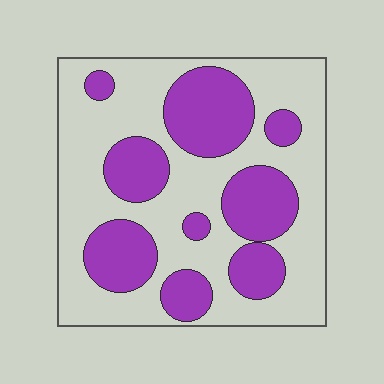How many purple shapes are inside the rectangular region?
9.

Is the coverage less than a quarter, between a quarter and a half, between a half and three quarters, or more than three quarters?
Between a quarter and a half.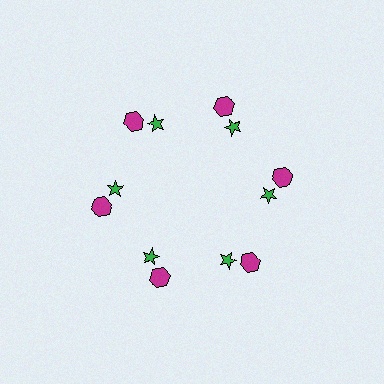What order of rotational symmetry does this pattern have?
This pattern has 6-fold rotational symmetry.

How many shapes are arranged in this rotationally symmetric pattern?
There are 12 shapes, arranged in 6 groups of 2.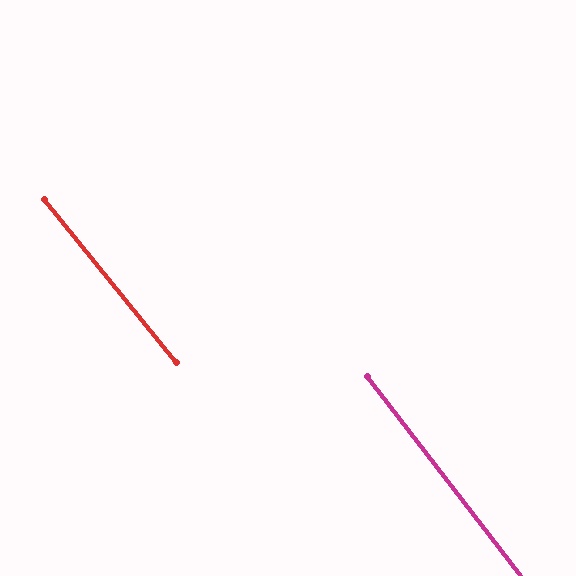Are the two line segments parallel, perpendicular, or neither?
Parallel — their directions differ by only 1.5°.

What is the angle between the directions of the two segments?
Approximately 1 degree.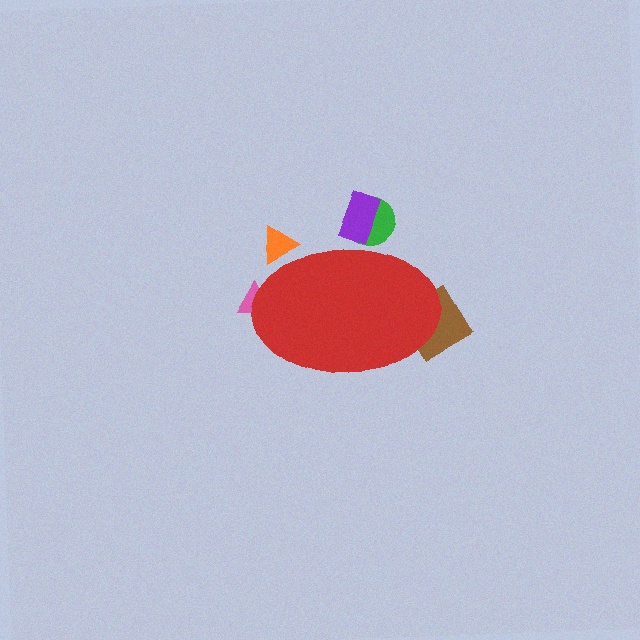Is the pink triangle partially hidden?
Yes, the pink triangle is partially hidden behind the red ellipse.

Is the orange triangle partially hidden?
Yes, the orange triangle is partially hidden behind the red ellipse.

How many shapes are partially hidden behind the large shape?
5 shapes are partially hidden.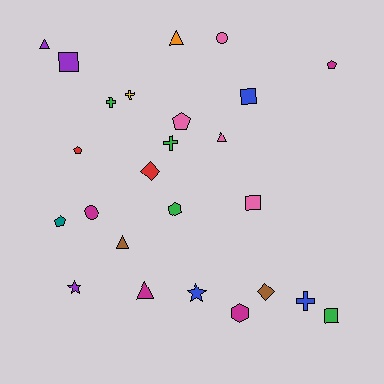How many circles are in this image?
There are 2 circles.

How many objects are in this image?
There are 25 objects.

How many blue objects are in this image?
There are 3 blue objects.